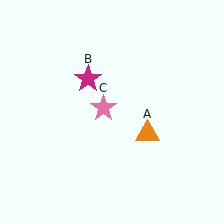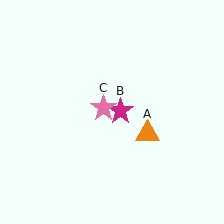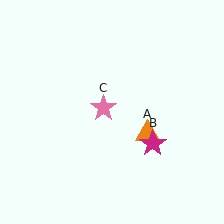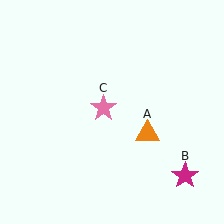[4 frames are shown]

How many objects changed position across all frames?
1 object changed position: magenta star (object B).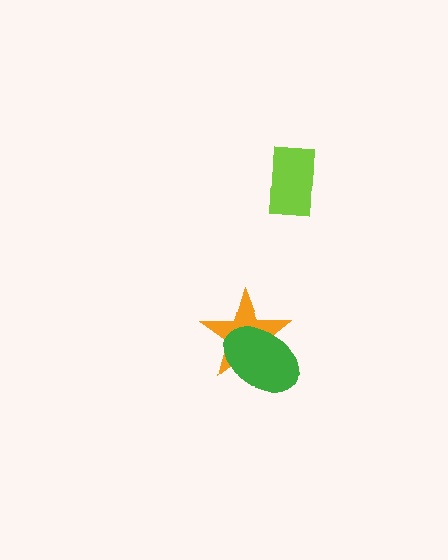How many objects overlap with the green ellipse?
1 object overlaps with the green ellipse.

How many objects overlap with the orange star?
1 object overlaps with the orange star.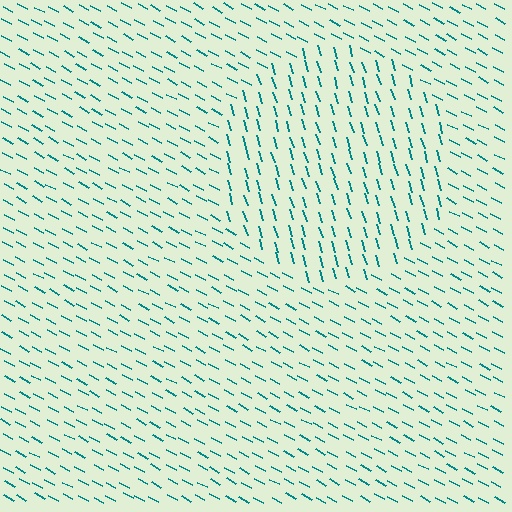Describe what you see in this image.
The image is filled with small teal line segments. A circle region in the image has lines oriented differently from the surrounding lines, creating a visible texture boundary.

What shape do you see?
I see a circle.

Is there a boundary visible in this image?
Yes, there is a texture boundary formed by a change in line orientation.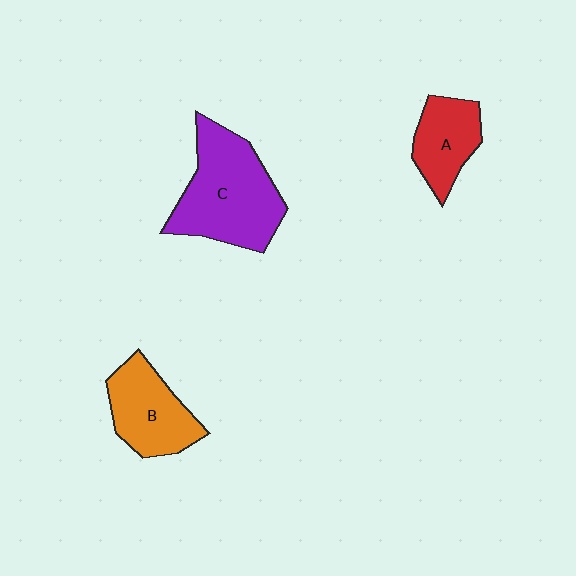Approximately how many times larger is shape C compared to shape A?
Approximately 1.9 times.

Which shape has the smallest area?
Shape A (red).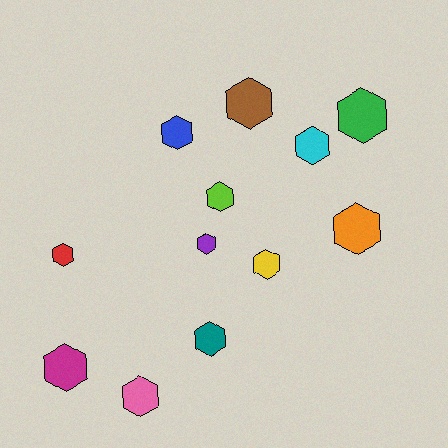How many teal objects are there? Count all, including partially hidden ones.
There is 1 teal object.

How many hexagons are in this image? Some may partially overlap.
There are 12 hexagons.